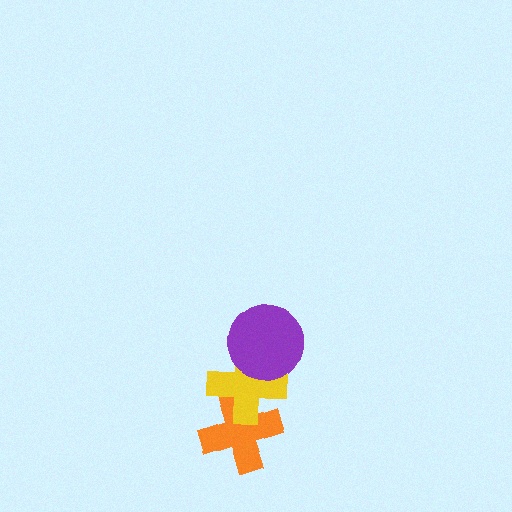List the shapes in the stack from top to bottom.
From top to bottom: the purple circle, the yellow cross, the orange cross.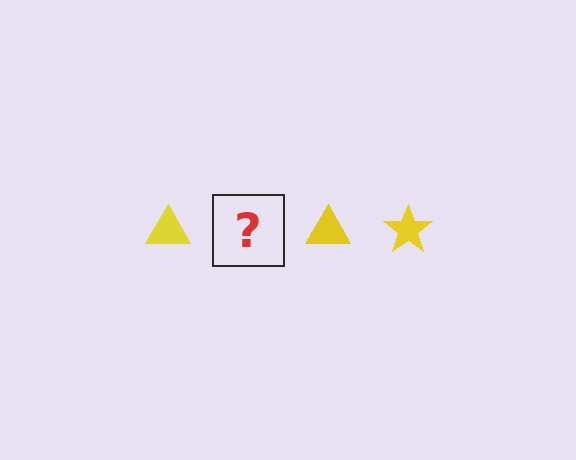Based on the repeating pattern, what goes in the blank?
The blank should be a yellow star.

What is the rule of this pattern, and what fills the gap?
The rule is that the pattern cycles through triangle, star shapes in yellow. The gap should be filled with a yellow star.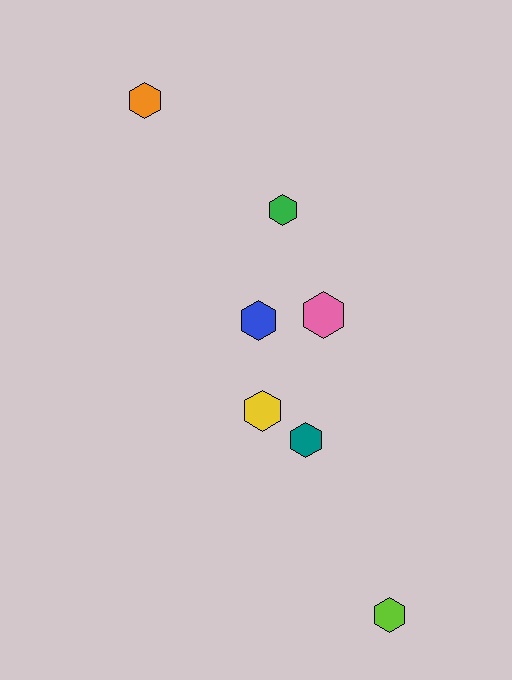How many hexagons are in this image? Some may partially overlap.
There are 7 hexagons.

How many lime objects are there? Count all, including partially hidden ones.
There is 1 lime object.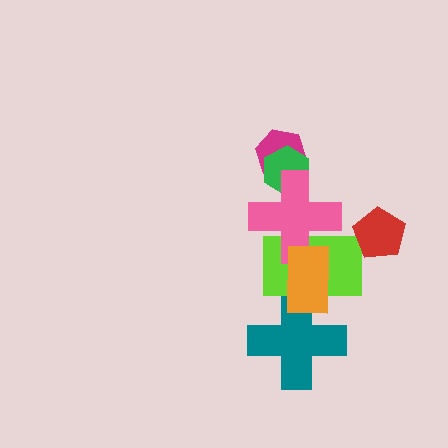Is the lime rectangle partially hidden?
Yes, it is partially covered by another shape.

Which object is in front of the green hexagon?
The pink cross is in front of the green hexagon.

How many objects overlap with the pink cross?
4 objects overlap with the pink cross.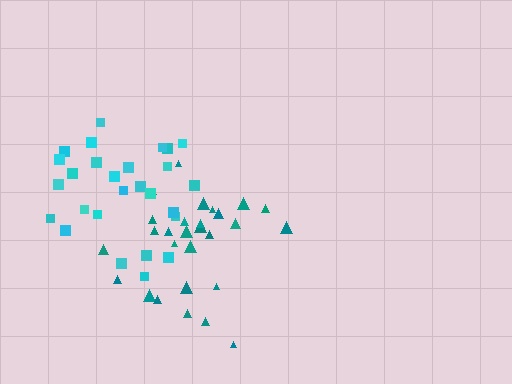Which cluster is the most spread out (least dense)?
Cyan.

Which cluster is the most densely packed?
Teal.